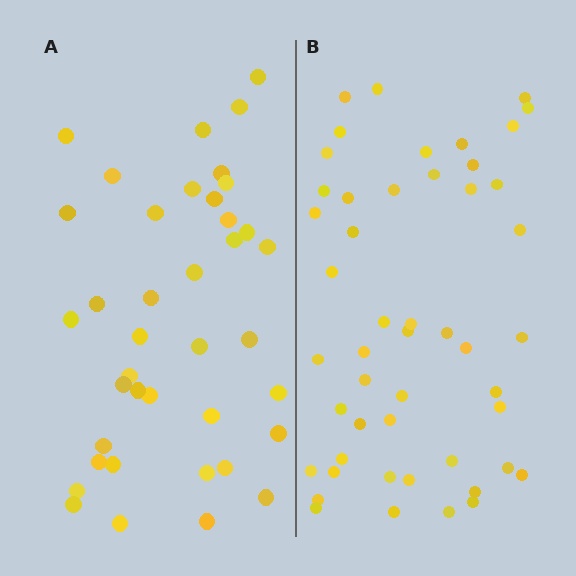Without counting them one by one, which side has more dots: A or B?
Region B (the right region) has more dots.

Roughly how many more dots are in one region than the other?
Region B has roughly 10 or so more dots than region A.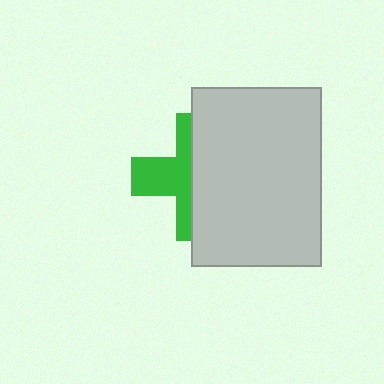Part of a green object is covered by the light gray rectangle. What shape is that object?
It is a cross.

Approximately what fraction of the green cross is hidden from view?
Roughly 56% of the green cross is hidden behind the light gray rectangle.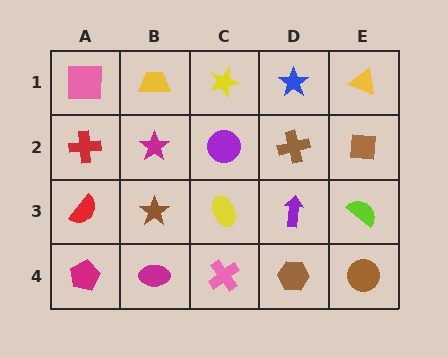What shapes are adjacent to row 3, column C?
A purple circle (row 2, column C), a pink cross (row 4, column C), a brown star (row 3, column B), a purple arrow (row 3, column D).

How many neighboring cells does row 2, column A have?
3.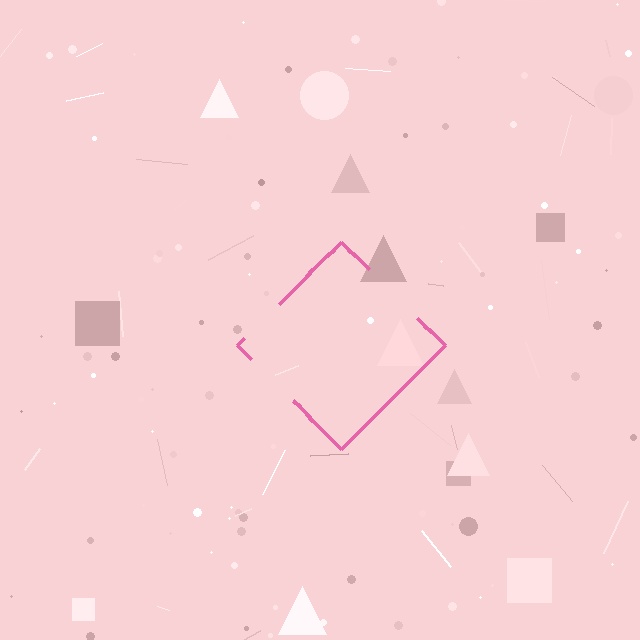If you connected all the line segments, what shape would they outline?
They would outline a diamond.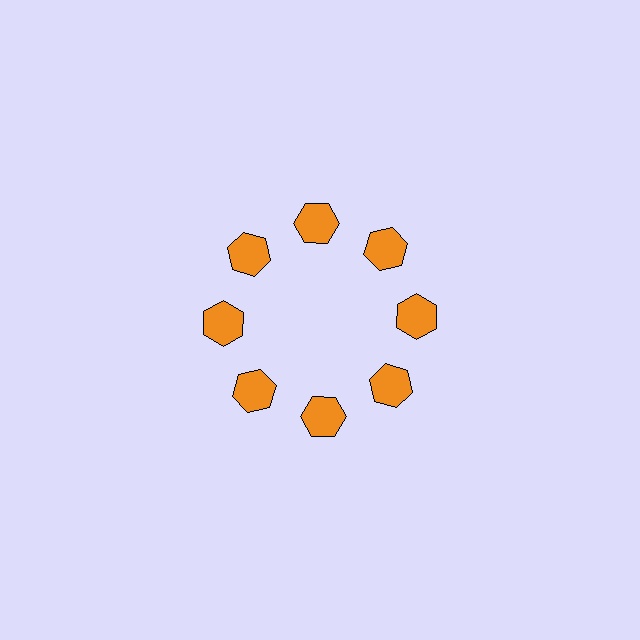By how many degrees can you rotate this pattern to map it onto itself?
The pattern maps onto itself every 45 degrees of rotation.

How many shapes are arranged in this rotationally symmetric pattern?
There are 8 shapes, arranged in 8 groups of 1.